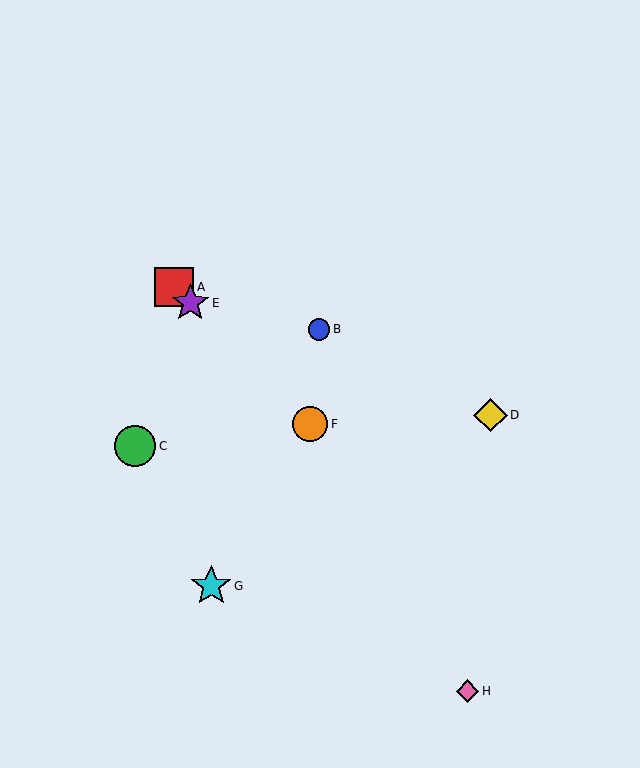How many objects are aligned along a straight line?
3 objects (A, E, F) are aligned along a straight line.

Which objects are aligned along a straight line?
Objects A, E, F are aligned along a straight line.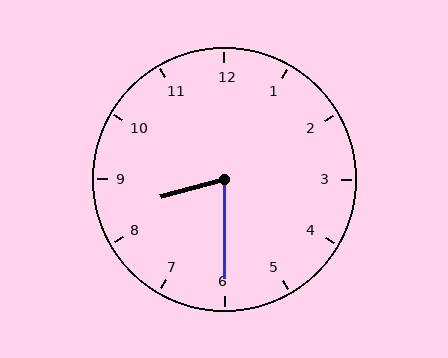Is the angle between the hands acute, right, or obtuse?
It is acute.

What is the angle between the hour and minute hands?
Approximately 75 degrees.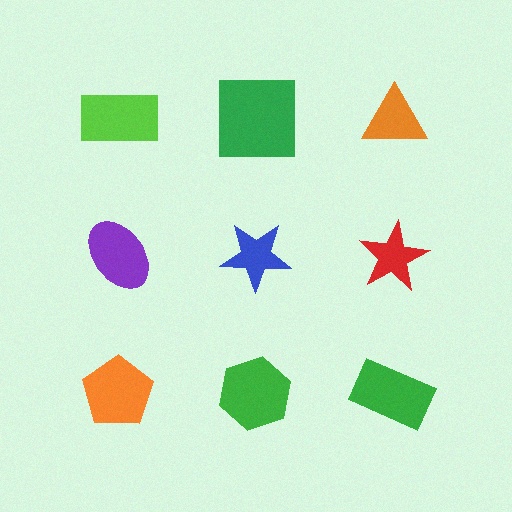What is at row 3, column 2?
A green hexagon.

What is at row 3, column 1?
An orange pentagon.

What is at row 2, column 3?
A red star.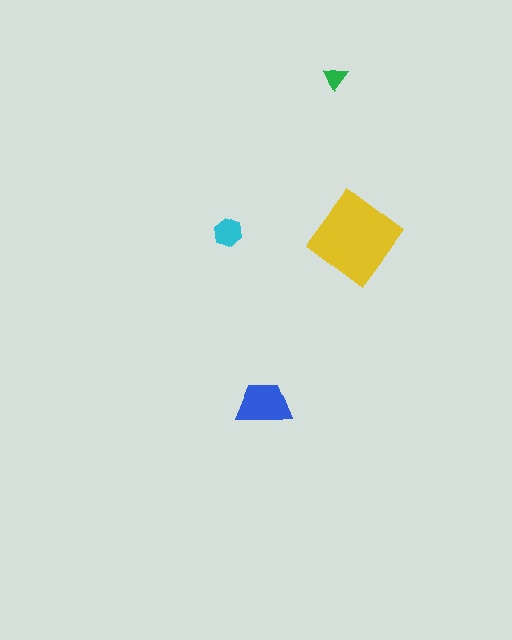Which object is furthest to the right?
The yellow diamond is rightmost.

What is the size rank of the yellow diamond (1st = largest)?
1st.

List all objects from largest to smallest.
The yellow diamond, the blue trapezoid, the cyan hexagon, the green triangle.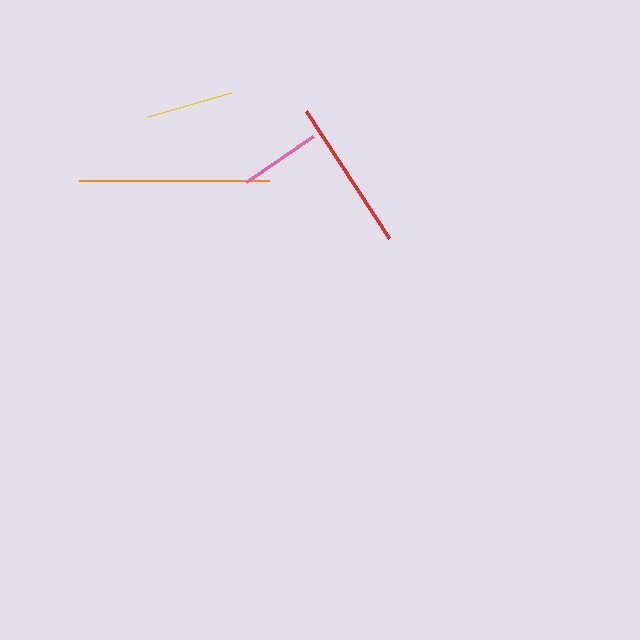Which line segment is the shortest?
The pink line is the shortest at approximately 81 pixels.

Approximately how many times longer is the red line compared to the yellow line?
The red line is approximately 1.7 times the length of the yellow line.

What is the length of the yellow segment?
The yellow segment is approximately 87 pixels long.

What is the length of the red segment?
The red segment is approximately 151 pixels long.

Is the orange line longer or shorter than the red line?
The orange line is longer than the red line.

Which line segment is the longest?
The orange line is the longest at approximately 190 pixels.